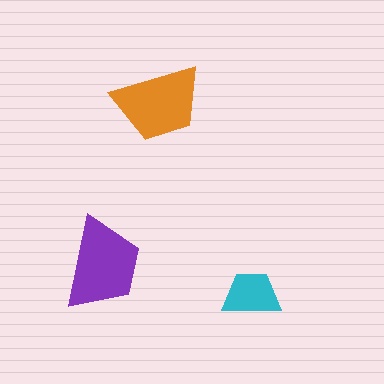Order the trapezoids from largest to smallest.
the purple one, the orange one, the cyan one.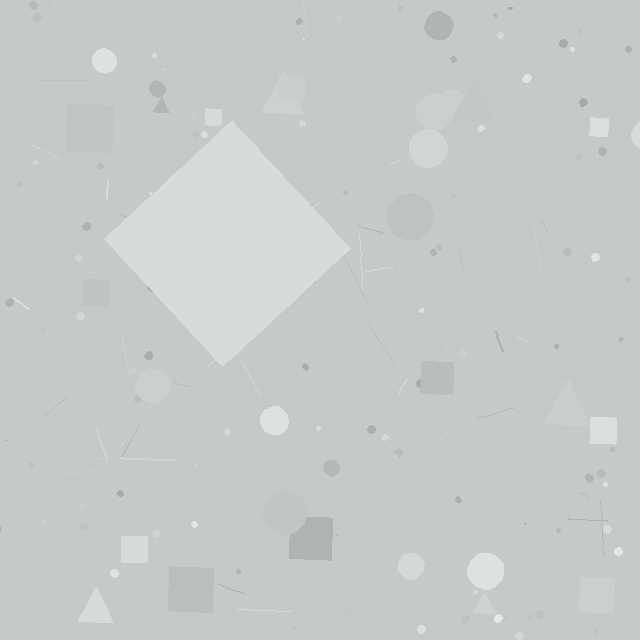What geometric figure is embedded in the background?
A diamond is embedded in the background.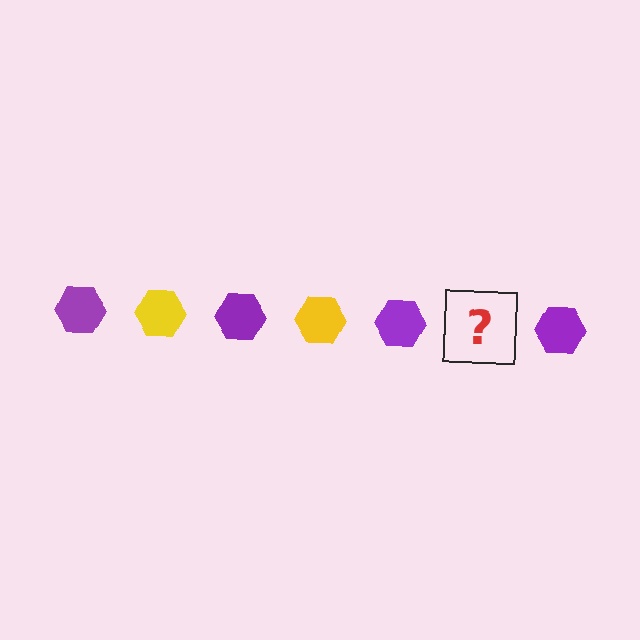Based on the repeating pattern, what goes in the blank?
The blank should be a yellow hexagon.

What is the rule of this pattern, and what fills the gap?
The rule is that the pattern cycles through purple, yellow hexagons. The gap should be filled with a yellow hexagon.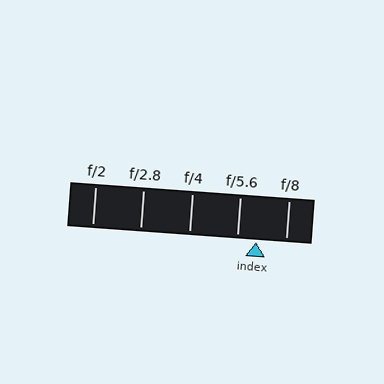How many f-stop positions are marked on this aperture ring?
There are 5 f-stop positions marked.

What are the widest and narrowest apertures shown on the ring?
The widest aperture shown is f/2 and the narrowest is f/8.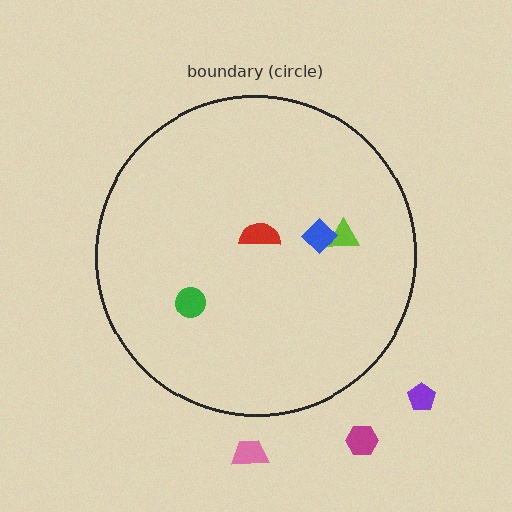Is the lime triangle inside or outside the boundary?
Inside.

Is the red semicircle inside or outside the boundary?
Inside.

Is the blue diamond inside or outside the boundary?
Inside.